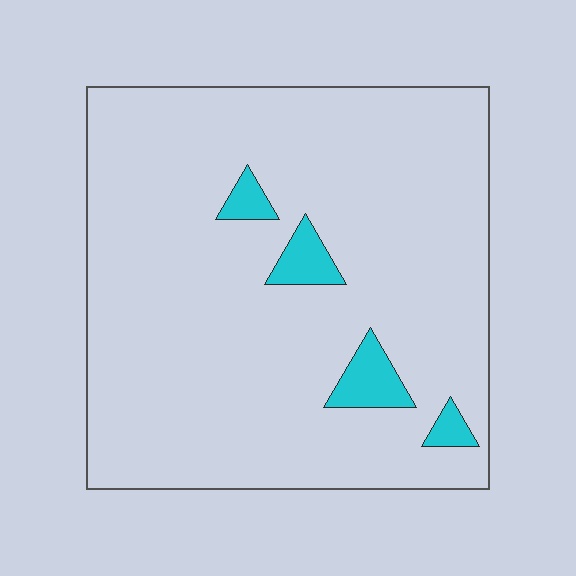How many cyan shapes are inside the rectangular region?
4.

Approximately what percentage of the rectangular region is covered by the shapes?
Approximately 5%.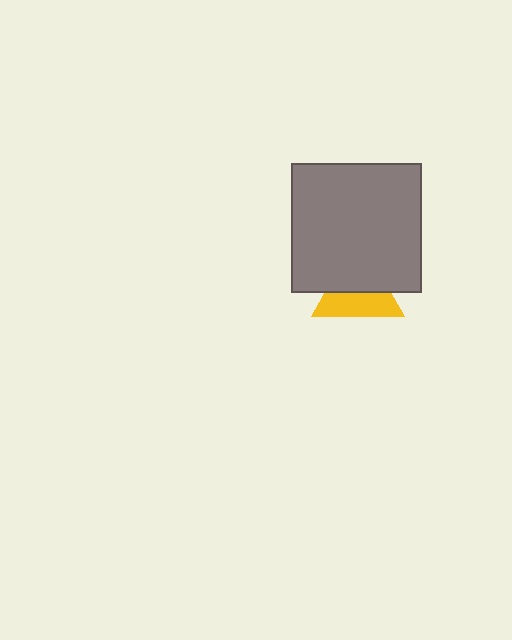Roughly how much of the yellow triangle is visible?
About half of it is visible (roughly 50%).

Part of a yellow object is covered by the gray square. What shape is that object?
It is a triangle.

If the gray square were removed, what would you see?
You would see the complete yellow triangle.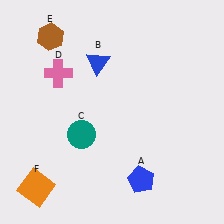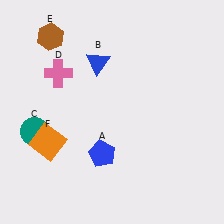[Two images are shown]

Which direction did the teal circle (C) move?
The teal circle (C) moved left.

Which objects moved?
The objects that moved are: the blue pentagon (A), the teal circle (C), the orange square (F).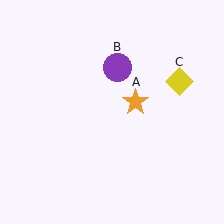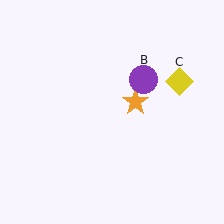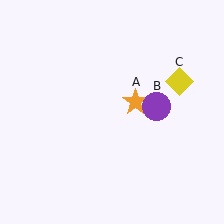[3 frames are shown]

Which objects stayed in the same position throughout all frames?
Orange star (object A) and yellow diamond (object C) remained stationary.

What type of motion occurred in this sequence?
The purple circle (object B) rotated clockwise around the center of the scene.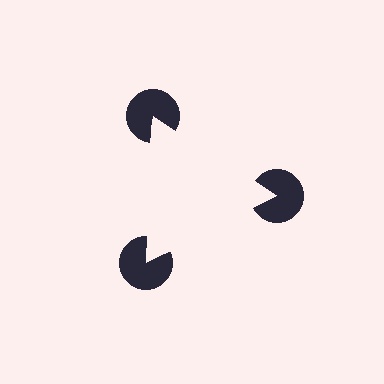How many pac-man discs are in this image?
There are 3 — one at each vertex of the illusory triangle.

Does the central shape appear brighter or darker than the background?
It typically appears slightly brighter than the background, even though no actual brightness change is drawn.